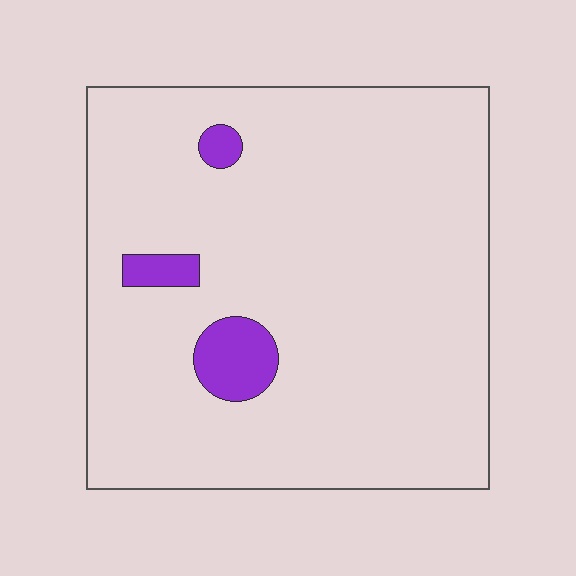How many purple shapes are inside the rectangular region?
3.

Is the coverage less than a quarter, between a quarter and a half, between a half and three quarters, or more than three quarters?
Less than a quarter.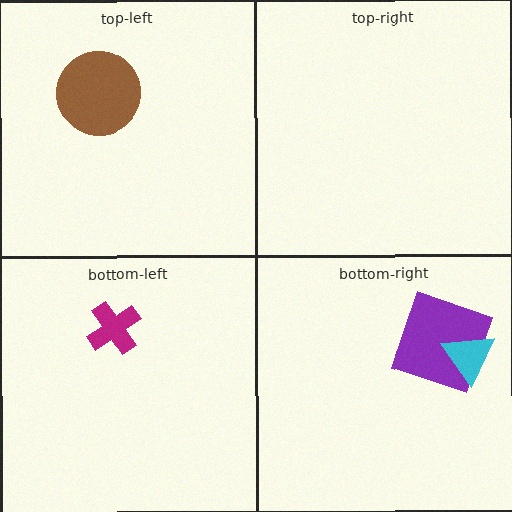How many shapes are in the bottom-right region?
2.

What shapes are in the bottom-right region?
The purple square, the cyan triangle.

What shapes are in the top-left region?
The brown circle.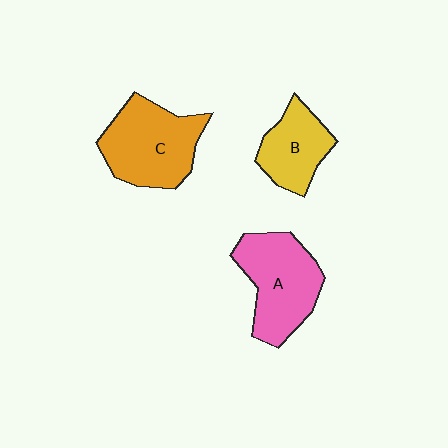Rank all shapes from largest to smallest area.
From largest to smallest: C (orange), A (pink), B (yellow).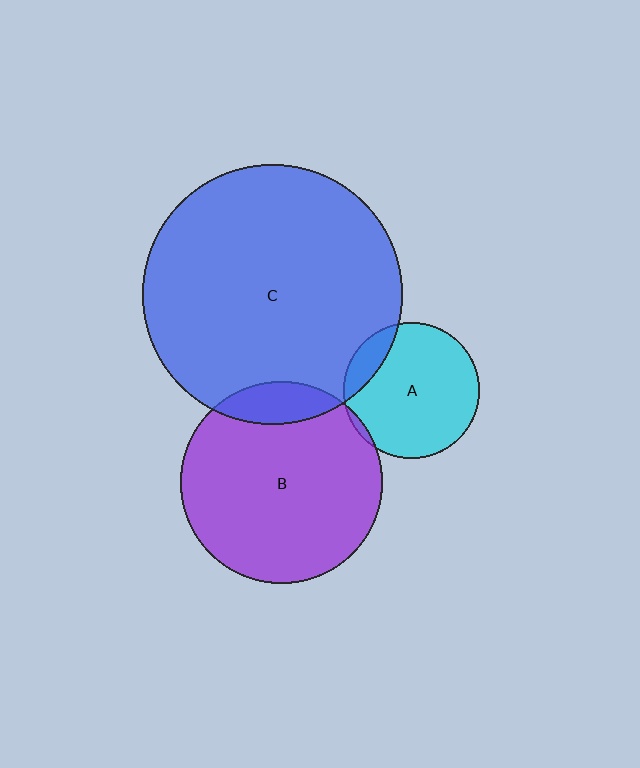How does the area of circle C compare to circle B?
Approximately 1.7 times.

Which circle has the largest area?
Circle C (blue).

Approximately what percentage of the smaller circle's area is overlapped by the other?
Approximately 15%.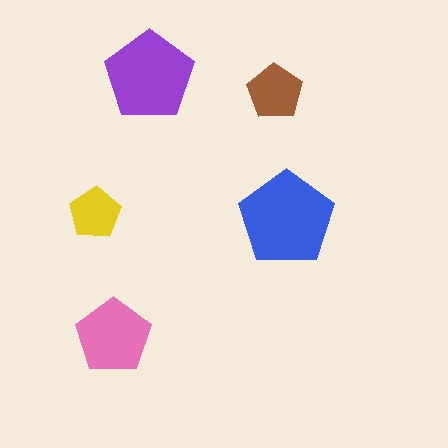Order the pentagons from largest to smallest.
the blue one, the purple one, the pink one, the brown one, the yellow one.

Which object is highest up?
The purple pentagon is topmost.